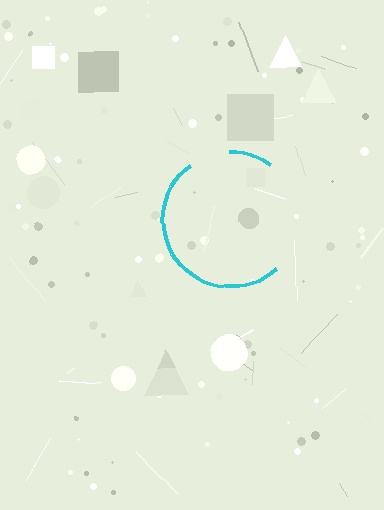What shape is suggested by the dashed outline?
The dashed outline suggests a circle.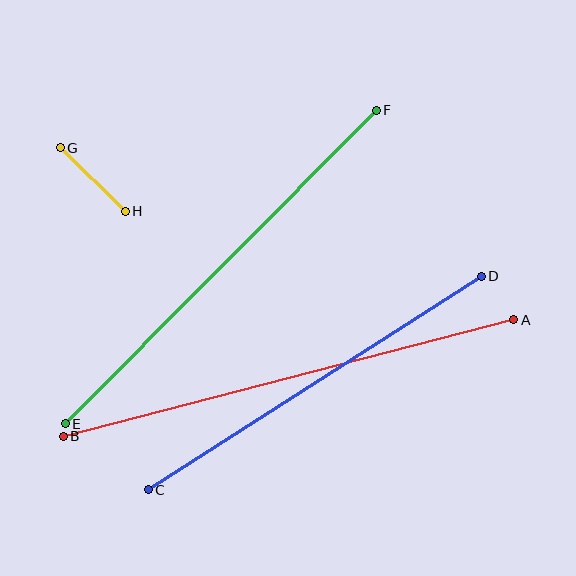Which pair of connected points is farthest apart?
Points A and B are farthest apart.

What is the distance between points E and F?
The distance is approximately 442 pixels.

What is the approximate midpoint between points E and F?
The midpoint is at approximately (221, 267) pixels.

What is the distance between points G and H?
The distance is approximately 91 pixels.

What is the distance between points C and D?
The distance is approximately 396 pixels.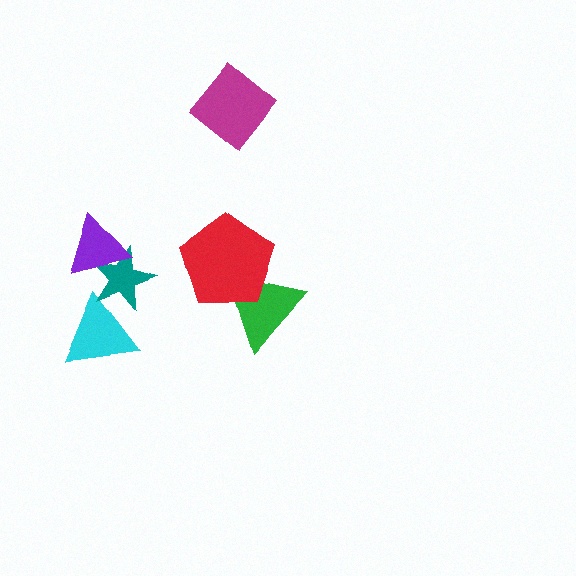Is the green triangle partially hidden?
Yes, it is partially covered by another shape.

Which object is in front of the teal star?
The purple triangle is in front of the teal star.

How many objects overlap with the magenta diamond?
0 objects overlap with the magenta diamond.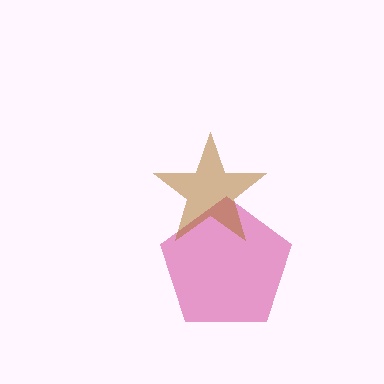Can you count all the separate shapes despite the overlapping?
Yes, there are 2 separate shapes.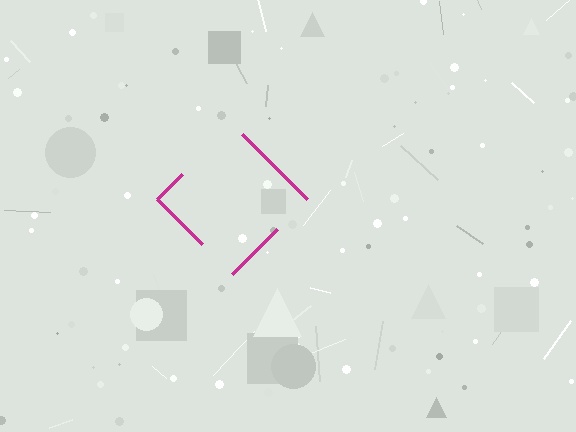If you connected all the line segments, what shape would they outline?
They would outline a diamond.